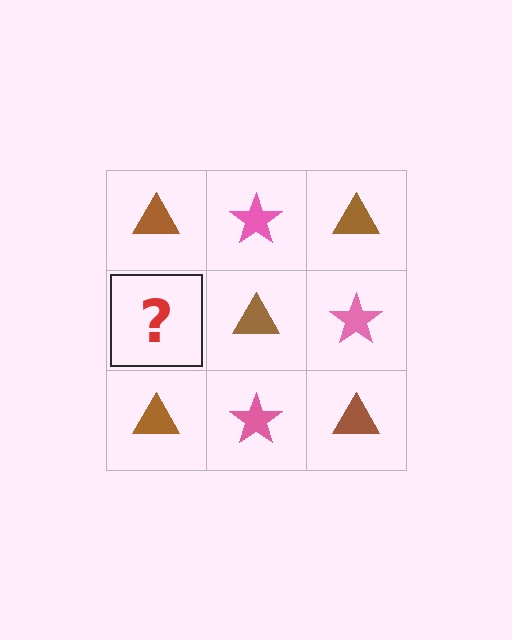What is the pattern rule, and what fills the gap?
The rule is that it alternates brown triangle and pink star in a checkerboard pattern. The gap should be filled with a pink star.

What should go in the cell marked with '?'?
The missing cell should contain a pink star.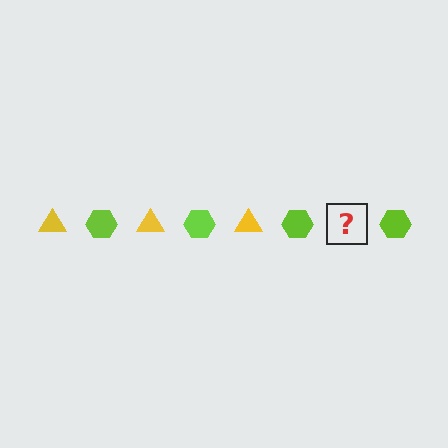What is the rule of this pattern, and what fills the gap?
The rule is that the pattern alternates between yellow triangle and lime hexagon. The gap should be filled with a yellow triangle.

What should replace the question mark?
The question mark should be replaced with a yellow triangle.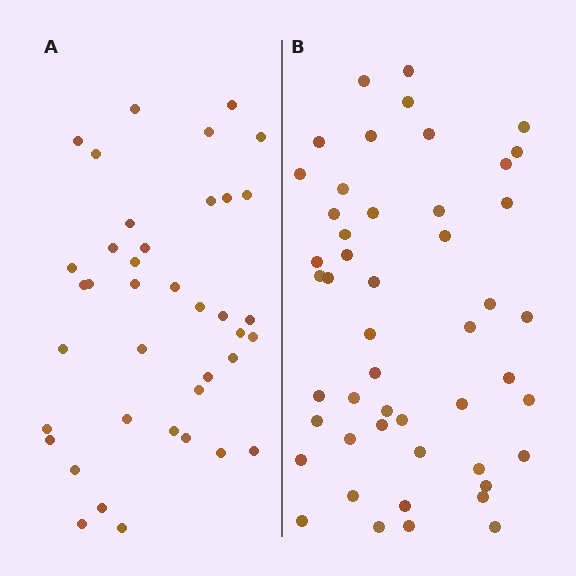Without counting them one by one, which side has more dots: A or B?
Region B (the right region) has more dots.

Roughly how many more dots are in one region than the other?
Region B has roughly 10 or so more dots than region A.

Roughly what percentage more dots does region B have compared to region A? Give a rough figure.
About 25% more.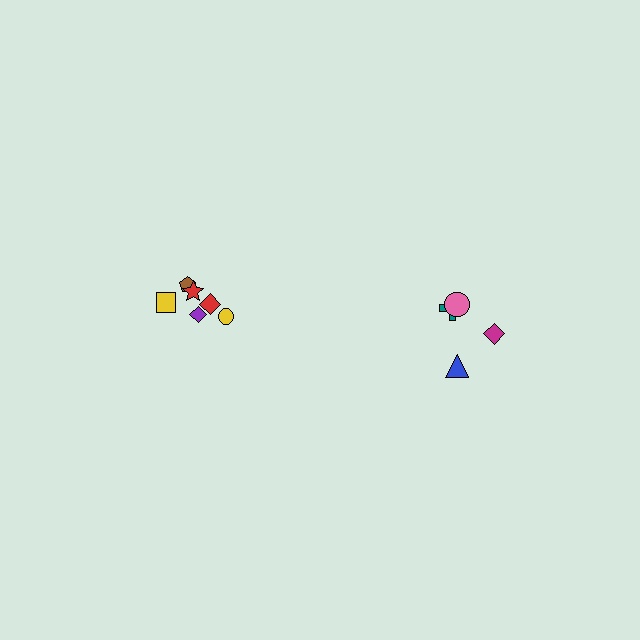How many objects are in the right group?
There are 4 objects.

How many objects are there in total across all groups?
There are 10 objects.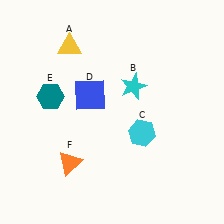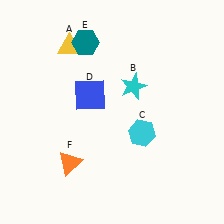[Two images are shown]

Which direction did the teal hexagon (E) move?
The teal hexagon (E) moved up.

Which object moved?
The teal hexagon (E) moved up.